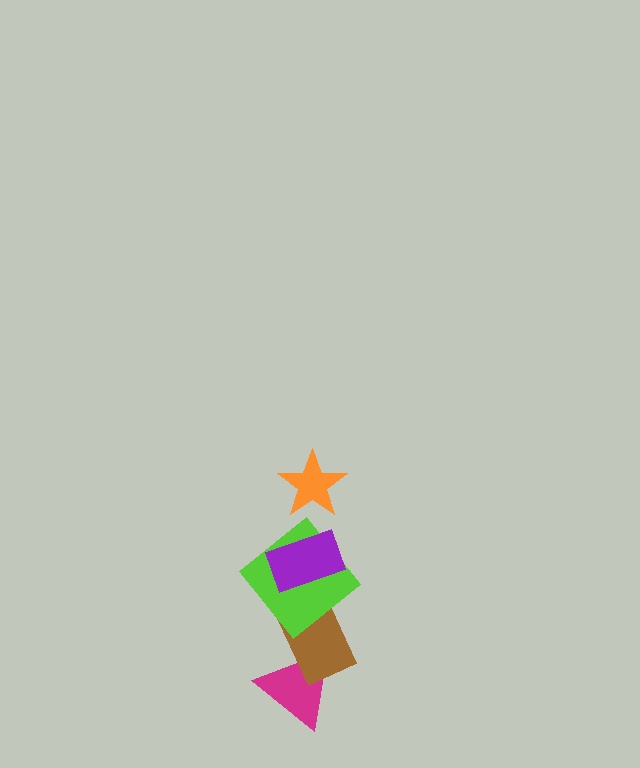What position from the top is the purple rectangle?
The purple rectangle is 2nd from the top.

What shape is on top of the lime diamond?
The purple rectangle is on top of the lime diamond.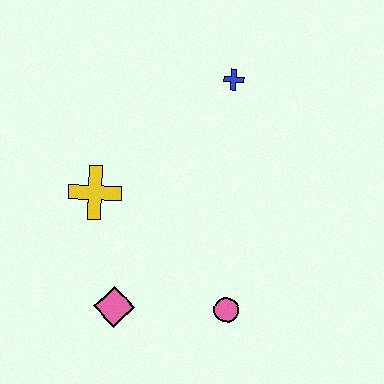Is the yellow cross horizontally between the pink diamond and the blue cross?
No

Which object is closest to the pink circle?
The pink diamond is closest to the pink circle.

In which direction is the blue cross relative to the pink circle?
The blue cross is above the pink circle.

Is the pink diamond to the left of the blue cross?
Yes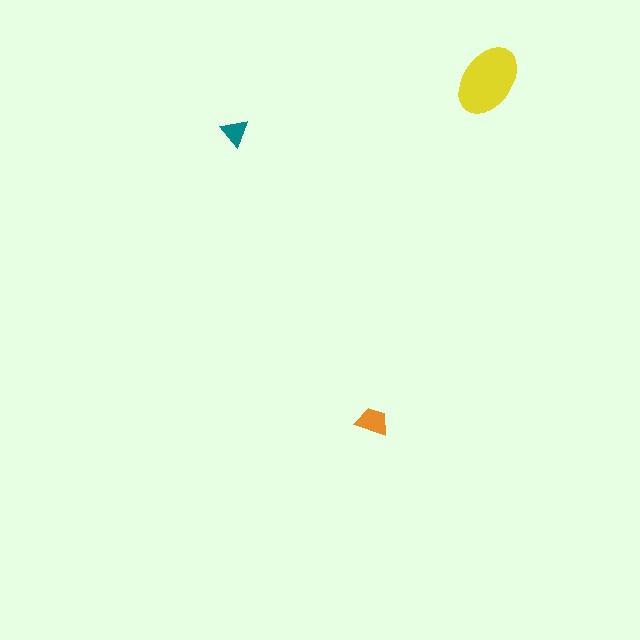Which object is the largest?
The yellow ellipse.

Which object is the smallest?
The teal triangle.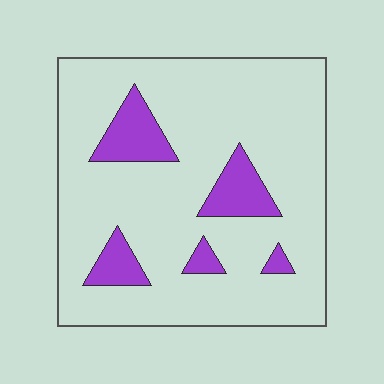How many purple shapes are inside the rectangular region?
5.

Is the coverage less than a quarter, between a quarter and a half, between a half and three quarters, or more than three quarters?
Less than a quarter.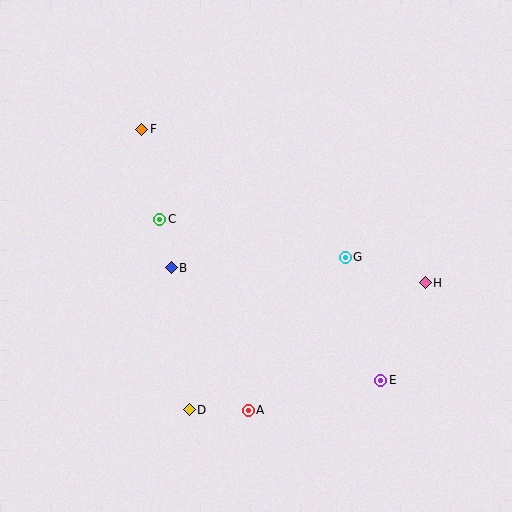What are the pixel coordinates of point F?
Point F is at (142, 130).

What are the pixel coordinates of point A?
Point A is at (248, 410).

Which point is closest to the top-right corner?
Point H is closest to the top-right corner.